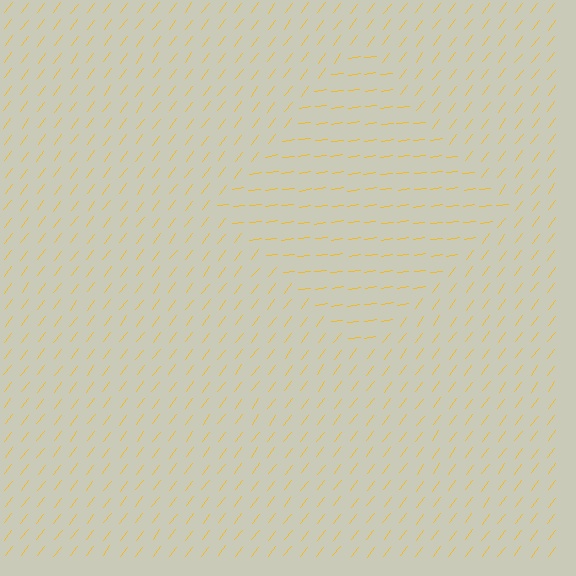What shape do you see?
I see a diamond.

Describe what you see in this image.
The image is filled with small yellow line segments. A diamond region in the image has lines oriented differently from the surrounding lines, creating a visible texture boundary.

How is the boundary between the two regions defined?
The boundary is defined purely by a change in line orientation (approximately 45 degrees difference). All lines are the same color and thickness.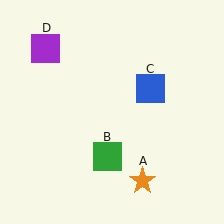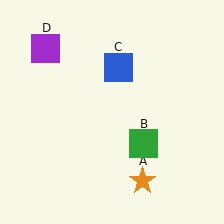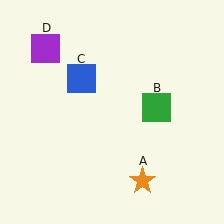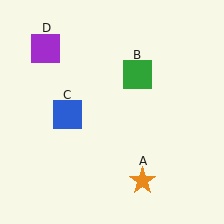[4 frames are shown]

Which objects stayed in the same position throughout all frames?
Orange star (object A) and purple square (object D) remained stationary.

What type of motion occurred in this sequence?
The green square (object B), blue square (object C) rotated counterclockwise around the center of the scene.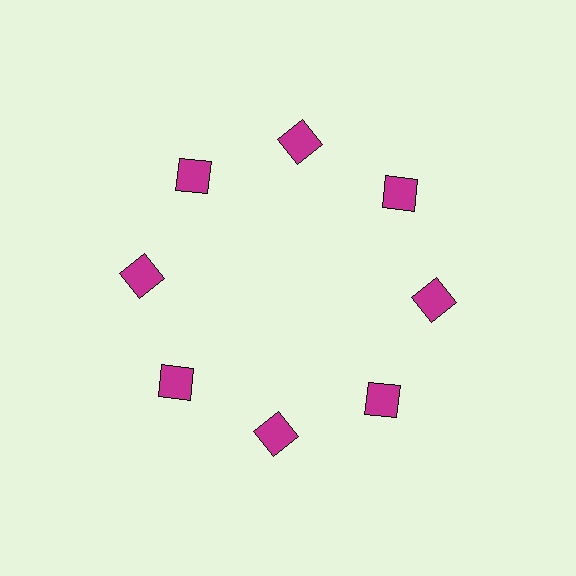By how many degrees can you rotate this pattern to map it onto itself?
The pattern maps onto itself every 45 degrees of rotation.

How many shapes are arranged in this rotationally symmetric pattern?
There are 8 shapes, arranged in 8 groups of 1.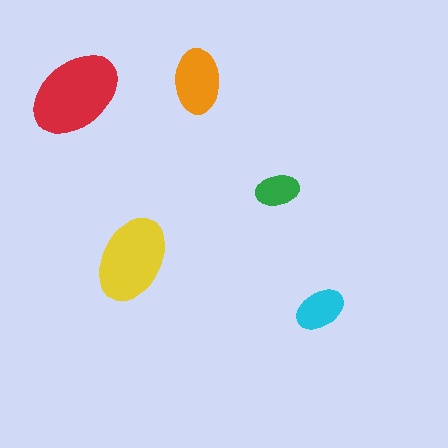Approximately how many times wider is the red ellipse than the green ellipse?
About 2 times wider.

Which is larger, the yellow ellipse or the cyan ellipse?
The yellow one.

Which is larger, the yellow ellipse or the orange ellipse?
The yellow one.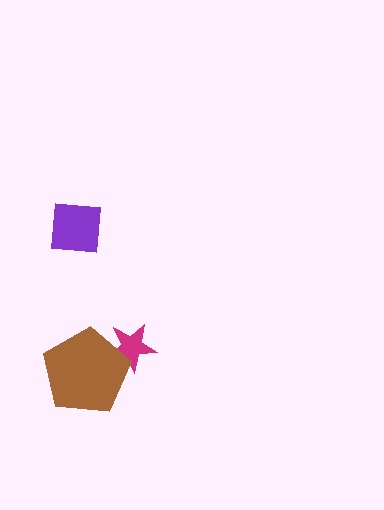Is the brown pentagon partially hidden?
No, no other shape covers it.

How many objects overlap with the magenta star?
1 object overlaps with the magenta star.